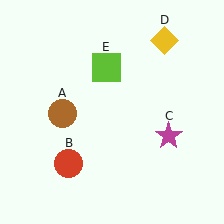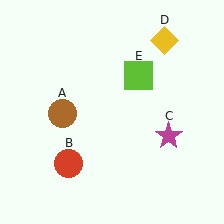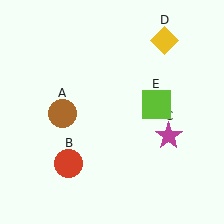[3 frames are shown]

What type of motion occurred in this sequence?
The lime square (object E) rotated clockwise around the center of the scene.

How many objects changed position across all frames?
1 object changed position: lime square (object E).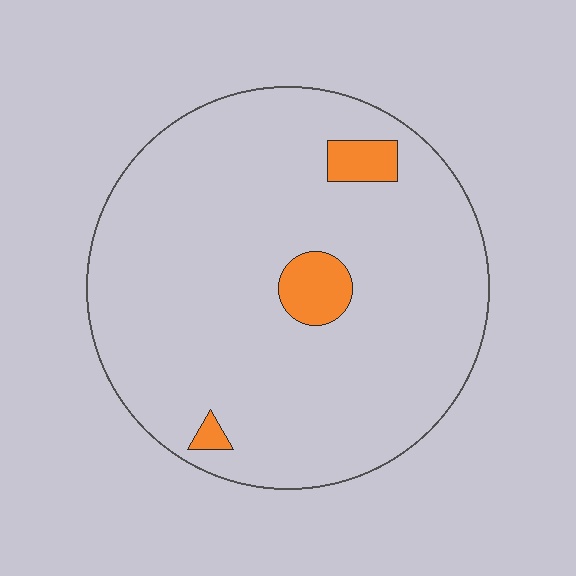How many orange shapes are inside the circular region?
3.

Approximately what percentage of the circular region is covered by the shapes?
Approximately 5%.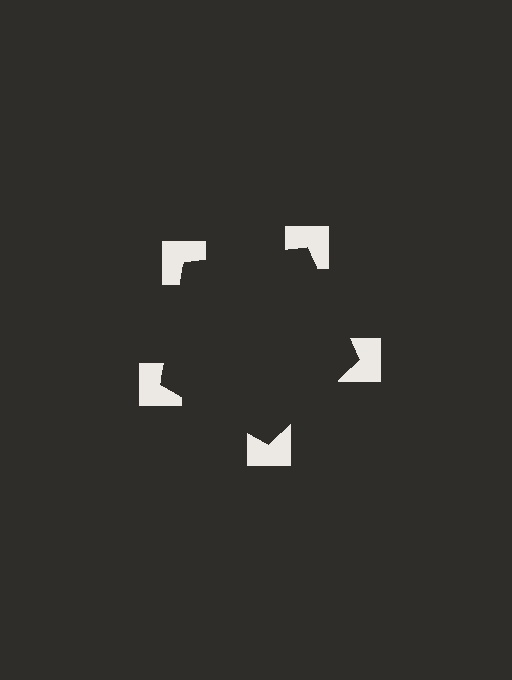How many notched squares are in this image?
There are 5 — one at each vertex of the illusory pentagon.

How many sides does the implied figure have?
5 sides.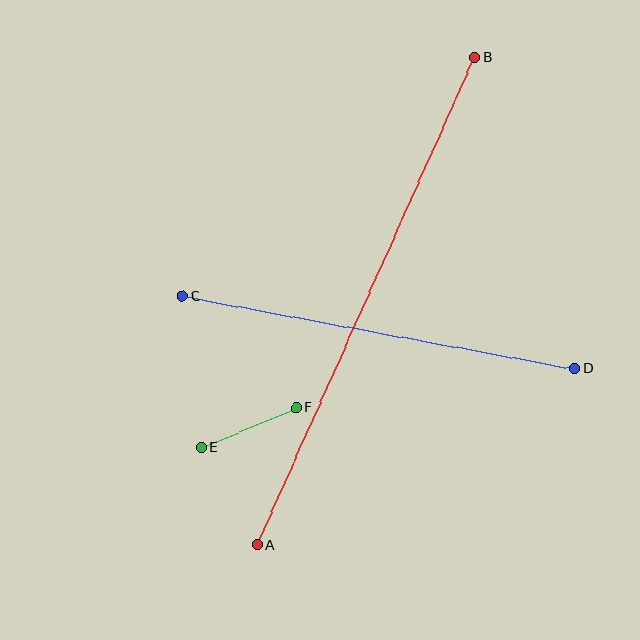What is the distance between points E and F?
The distance is approximately 103 pixels.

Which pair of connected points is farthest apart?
Points A and B are farthest apart.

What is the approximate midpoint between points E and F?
The midpoint is at approximately (249, 428) pixels.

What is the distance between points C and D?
The distance is approximately 399 pixels.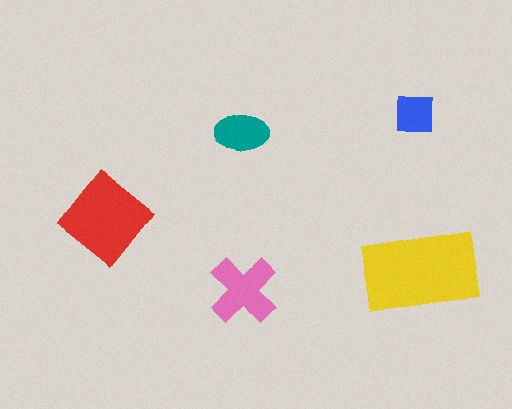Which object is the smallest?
The blue square.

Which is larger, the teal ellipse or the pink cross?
The pink cross.